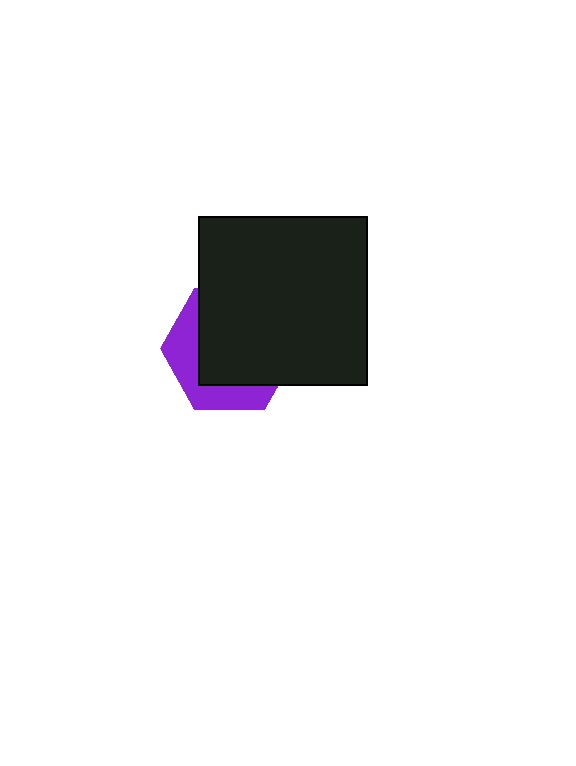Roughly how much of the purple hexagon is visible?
A small part of it is visible (roughly 33%).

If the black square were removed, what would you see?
You would see the complete purple hexagon.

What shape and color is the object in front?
The object in front is a black square.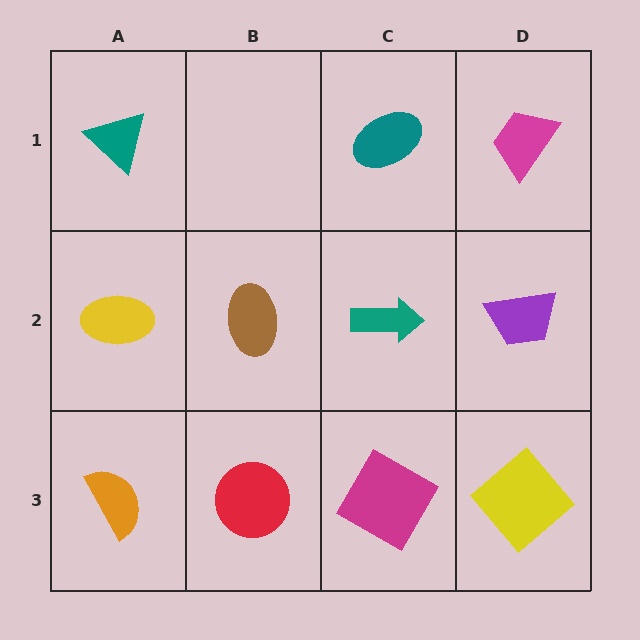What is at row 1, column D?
A magenta trapezoid.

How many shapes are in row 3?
4 shapes.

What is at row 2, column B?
A brown ellipse.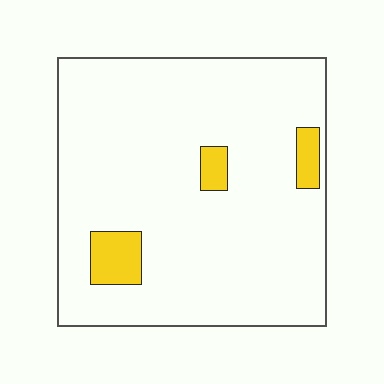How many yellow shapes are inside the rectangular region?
3.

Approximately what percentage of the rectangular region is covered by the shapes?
Approximately 10%.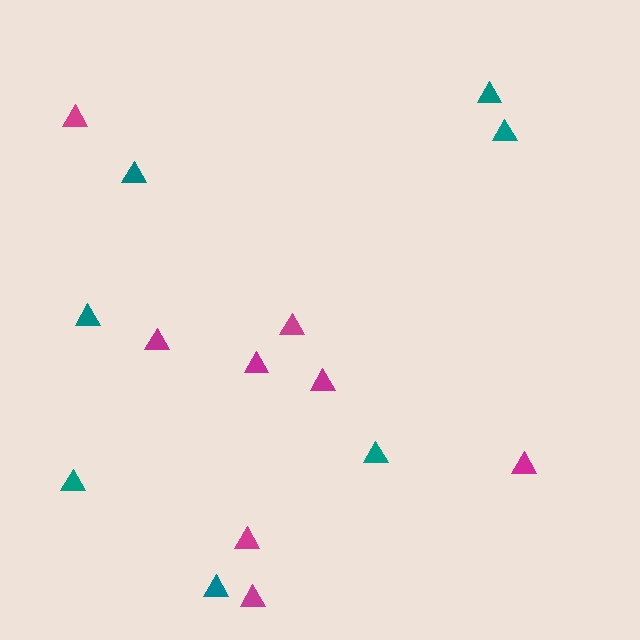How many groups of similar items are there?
There are 2 groups: one group of teal triangles (7) and one group of magenta triangles (8).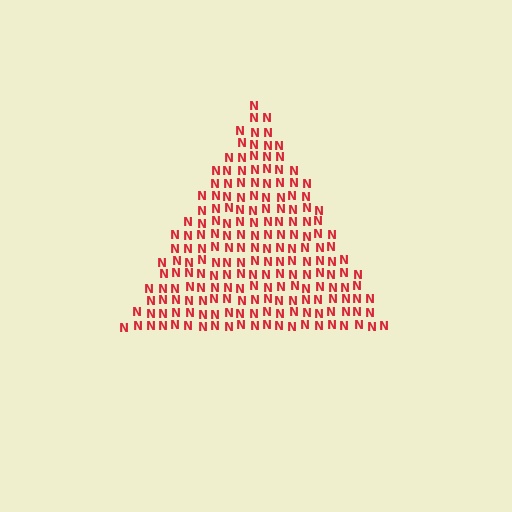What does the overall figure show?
The overall figure shows a triangle.